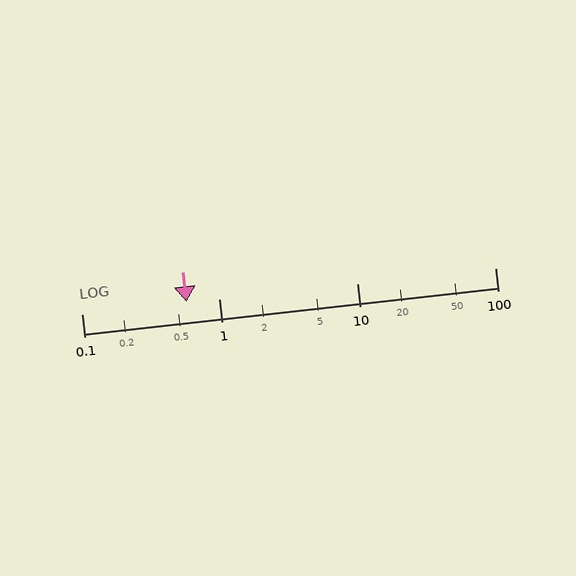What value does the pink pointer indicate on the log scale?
The pointer indicates approximately 0.58.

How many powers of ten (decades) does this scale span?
The scale spans 3 decades, from 0.1 to 100.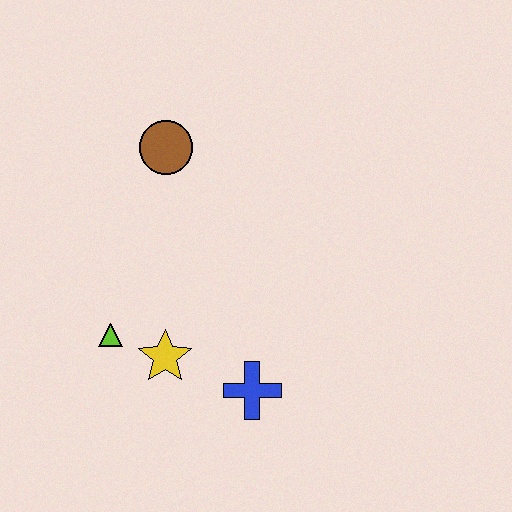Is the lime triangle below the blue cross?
No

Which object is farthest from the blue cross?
The brown circle is farthest from the blue cross.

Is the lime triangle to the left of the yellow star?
Yes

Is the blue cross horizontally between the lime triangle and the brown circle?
No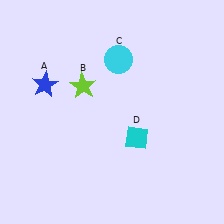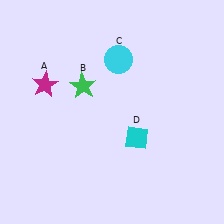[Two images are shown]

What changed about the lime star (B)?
In Image 1, B is lime. In Image 2, it changed to green.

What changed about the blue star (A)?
In Image 1, A is blue. In Image 2, it changed to magenta.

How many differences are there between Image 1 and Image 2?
There are 2 differences between the two images.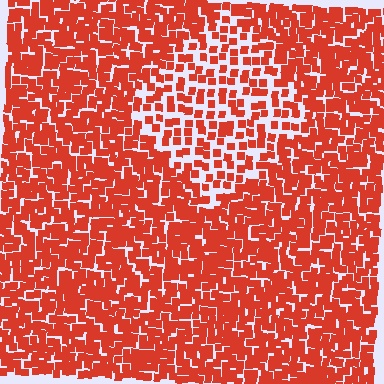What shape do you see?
I see a diamond.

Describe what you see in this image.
The image contains small red elements arranged at two different densities. A diamond-shaped region is visible where the elements are less densely packed than the surrounding area.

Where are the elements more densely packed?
The elements are more densely packed outside the diamond boundary.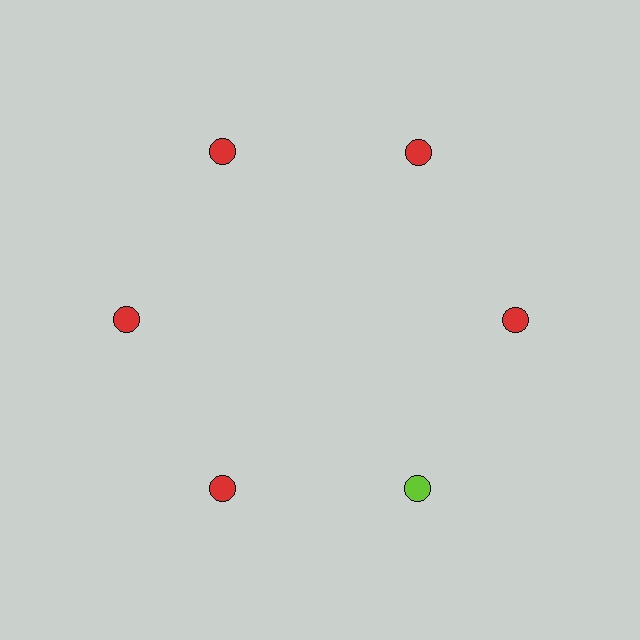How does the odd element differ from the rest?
It has a different color: lime instead of red.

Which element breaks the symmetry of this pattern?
The lime circle at roughly the 5 o'clock position breaks the symmetry. All other shapes are red circles.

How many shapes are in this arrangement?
There are 6 shapes arranged in a ring pattern.